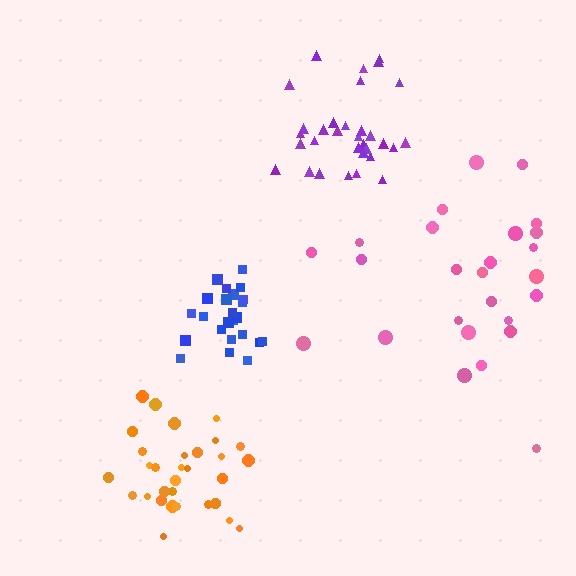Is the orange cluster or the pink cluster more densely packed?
Orange.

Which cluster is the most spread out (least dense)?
Pink.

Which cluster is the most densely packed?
Blue.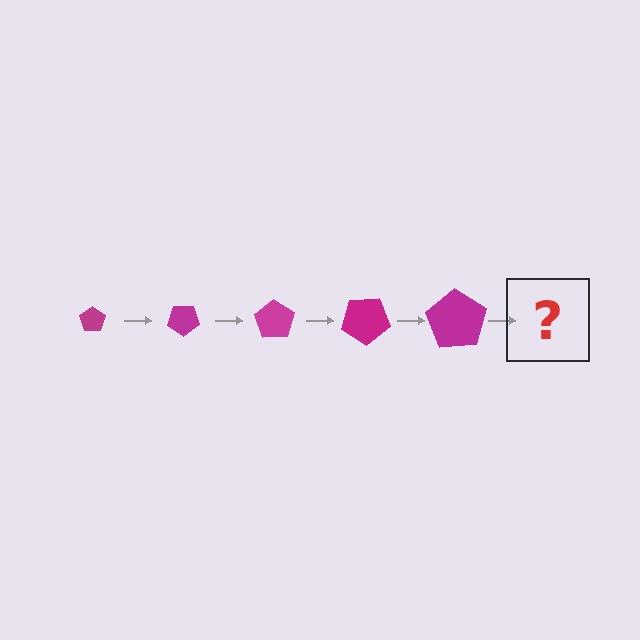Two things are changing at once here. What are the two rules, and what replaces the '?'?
The two rules are that the pentagon grows larger each step and it rotates 35 degrees each step. The '?' should be a pentagon, larger than the previous one and rotated 175 degrees from the start.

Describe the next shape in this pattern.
It should be a pentagon, larger than the previous one and rotated 175 degrees from the start.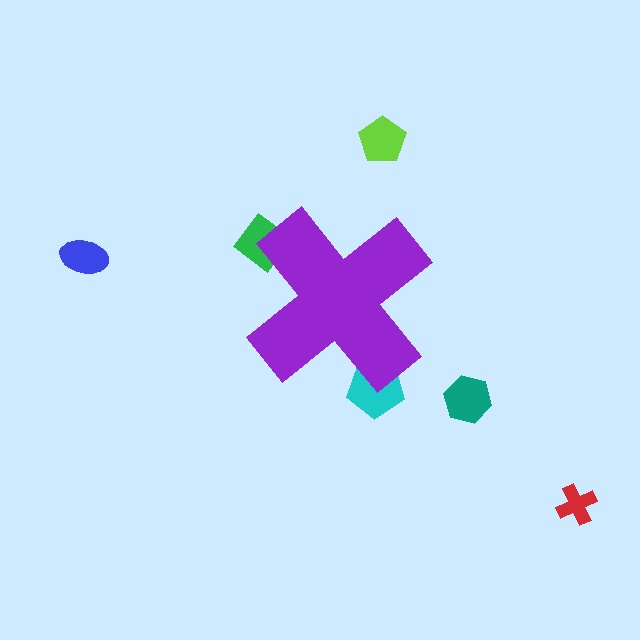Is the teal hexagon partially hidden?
No, the teal hexagon is fully visible.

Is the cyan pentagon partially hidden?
Yes, the cyan pentagon is partially hidden behind the purple cross.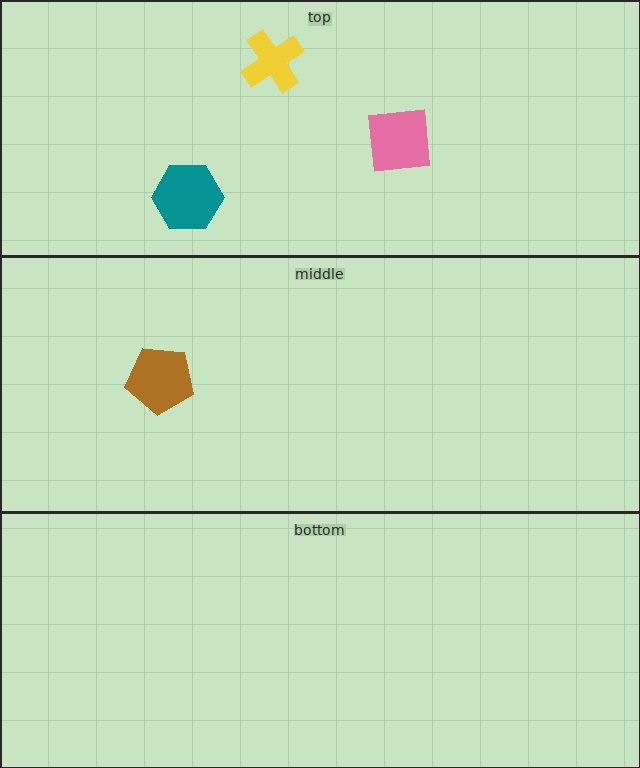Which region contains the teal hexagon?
The top region.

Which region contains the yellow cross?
The top region.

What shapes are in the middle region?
The brown pentagon.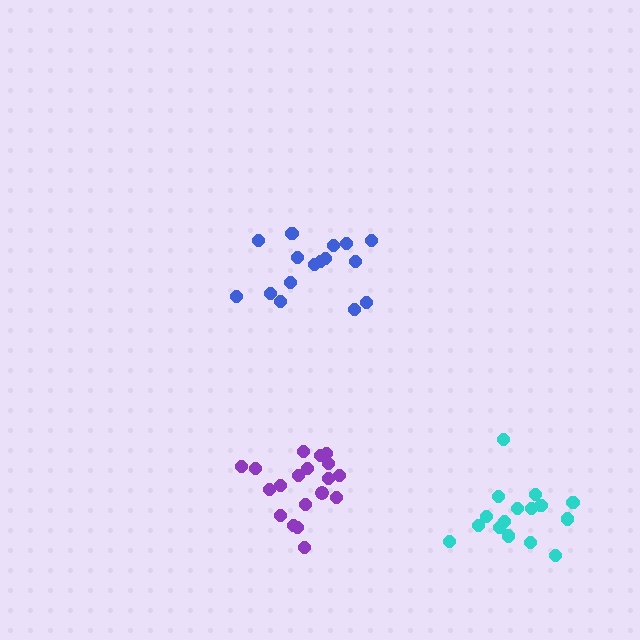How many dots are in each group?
Group 1: 16 dots, Group 2: 16 dots, Group 3: 19 dots (51 total).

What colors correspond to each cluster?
The clusters are colored: blue, cyan, purple.